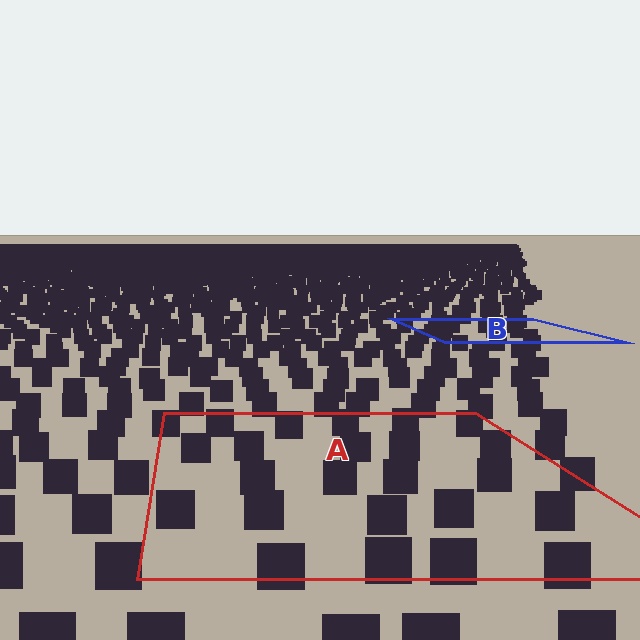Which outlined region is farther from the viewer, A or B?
Region B is farther from the viewer — the texture elements inside it appear smaller and more densely packed.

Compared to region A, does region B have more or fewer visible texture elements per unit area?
Region B has more texture elements per unit area — they are packed more densely because it is farther away.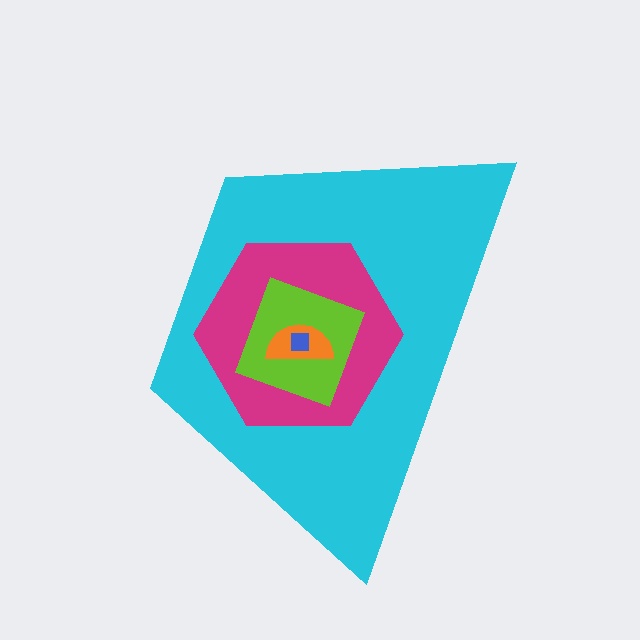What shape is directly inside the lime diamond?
The orange semicircle.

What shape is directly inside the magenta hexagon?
The lime diamond.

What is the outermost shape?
The cyan trapezoid.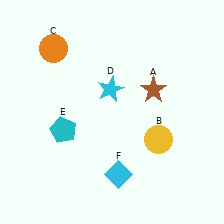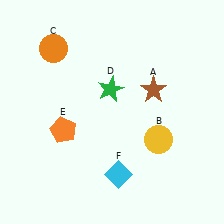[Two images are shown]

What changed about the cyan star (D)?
In Image 1, D is cyan. In Image 2, it changed to green.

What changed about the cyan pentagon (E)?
In Image 1, E is cyan. In Image 2, it changed to orange.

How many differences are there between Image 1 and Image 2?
There are 2 differences between the two images.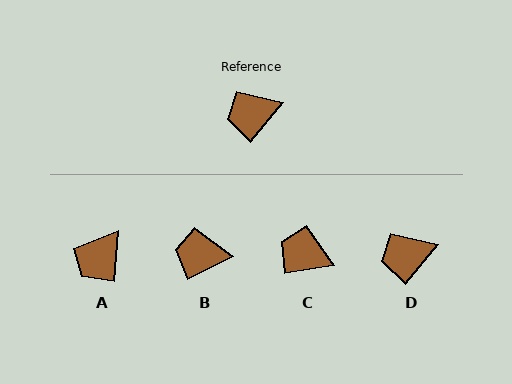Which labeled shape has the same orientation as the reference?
D.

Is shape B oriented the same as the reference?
No, it is off by about 24 degrees.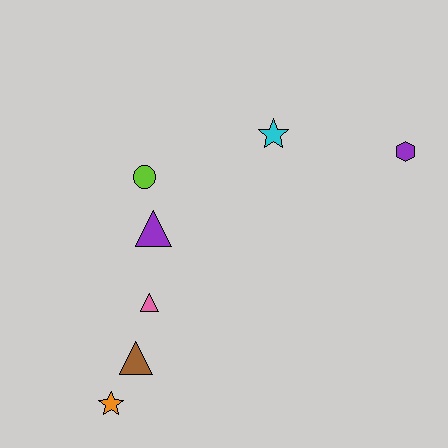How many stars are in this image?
There are 2 stars.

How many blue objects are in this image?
There are no blue objects.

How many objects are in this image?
There are 7 objects.